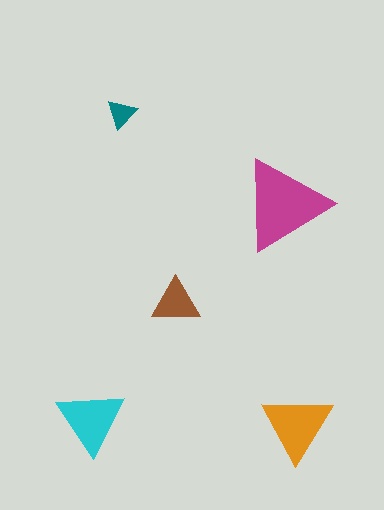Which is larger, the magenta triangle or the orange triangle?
The magenta one.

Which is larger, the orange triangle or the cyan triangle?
The orange one.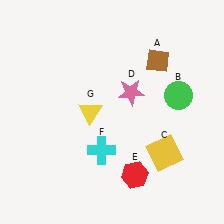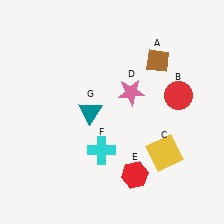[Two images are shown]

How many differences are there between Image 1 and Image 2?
There are 2 differences between the two images.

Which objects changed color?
B changed from green to red. G changed from yellow to teal.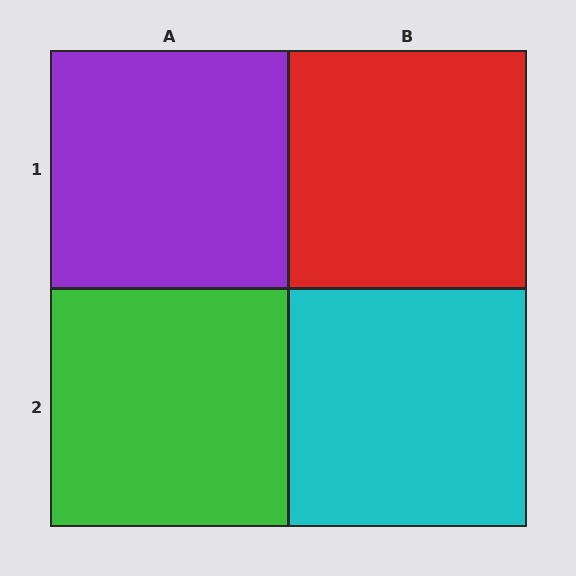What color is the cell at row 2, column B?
Cyan.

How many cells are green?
1 cell is green.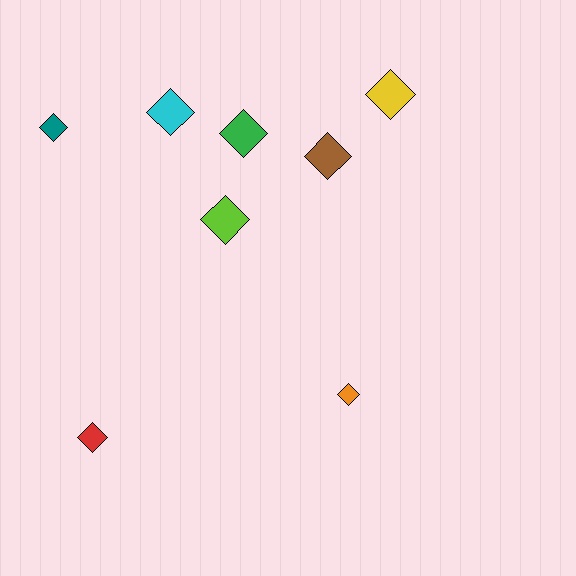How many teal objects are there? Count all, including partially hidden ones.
There is 1 teal object.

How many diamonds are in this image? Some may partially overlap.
There are 8 diamonds.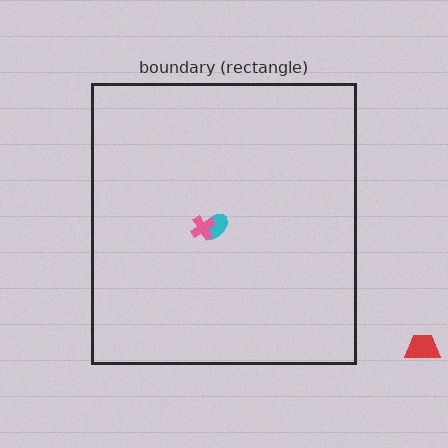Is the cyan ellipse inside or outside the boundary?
Inside.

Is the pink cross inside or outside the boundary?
Inside.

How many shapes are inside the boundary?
2 inside, 1 outside.